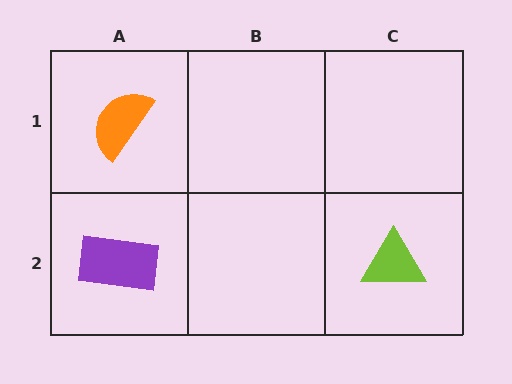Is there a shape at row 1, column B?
No, that cell is empty.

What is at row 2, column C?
A lime triangle.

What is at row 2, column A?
A purple rectangle.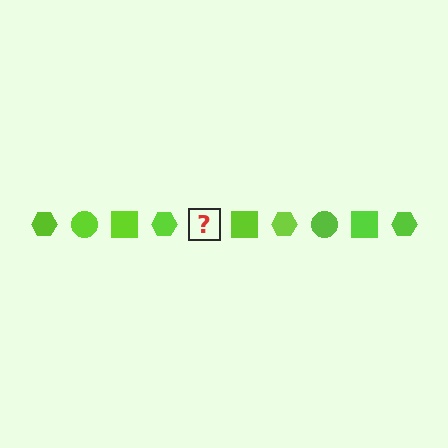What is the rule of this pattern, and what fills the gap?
The rule is that the pattern cycles through hexagon, circle, square shapes in lime. The gap should be filled with a lime circle.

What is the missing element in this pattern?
The missing element is a lime circle.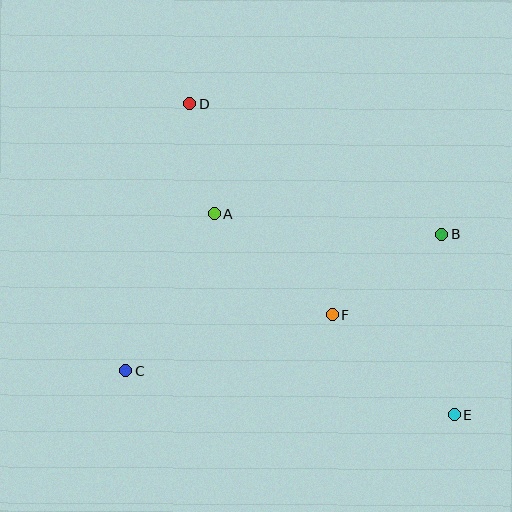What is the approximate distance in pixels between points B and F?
The distance between B and F is approximately 137 pixels.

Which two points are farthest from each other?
Points D and E are farthest from each other.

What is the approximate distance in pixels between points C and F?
The distance between C and F is approximately 213 pixels.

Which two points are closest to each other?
Points A and D are closest to each other.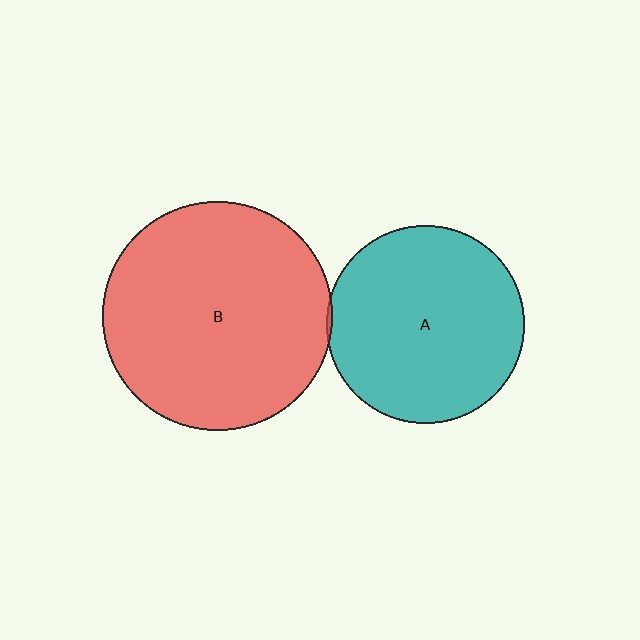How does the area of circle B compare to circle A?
Approximately 1.3 times.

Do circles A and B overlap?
Yes.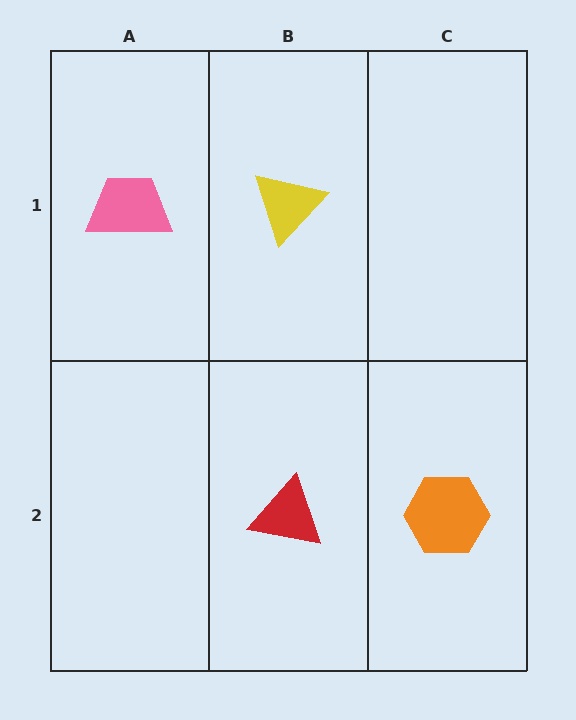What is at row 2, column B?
A red triangle.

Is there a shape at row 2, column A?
No, that cell is empty.